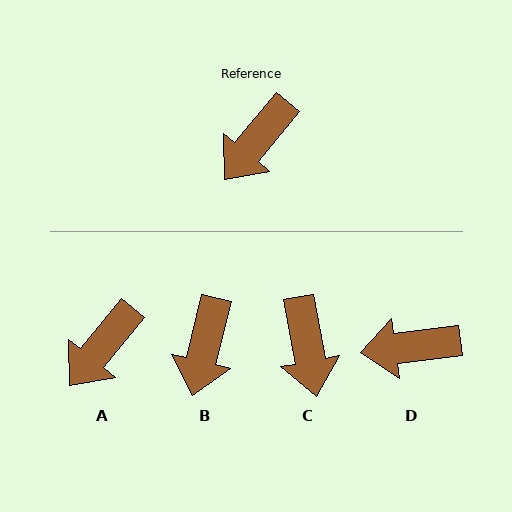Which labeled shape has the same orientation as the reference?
A.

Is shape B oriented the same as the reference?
No, it is off by about 25 degrees.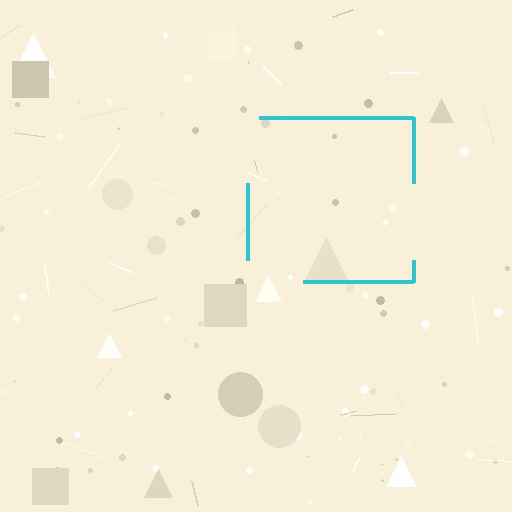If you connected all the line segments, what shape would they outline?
They would outline a square.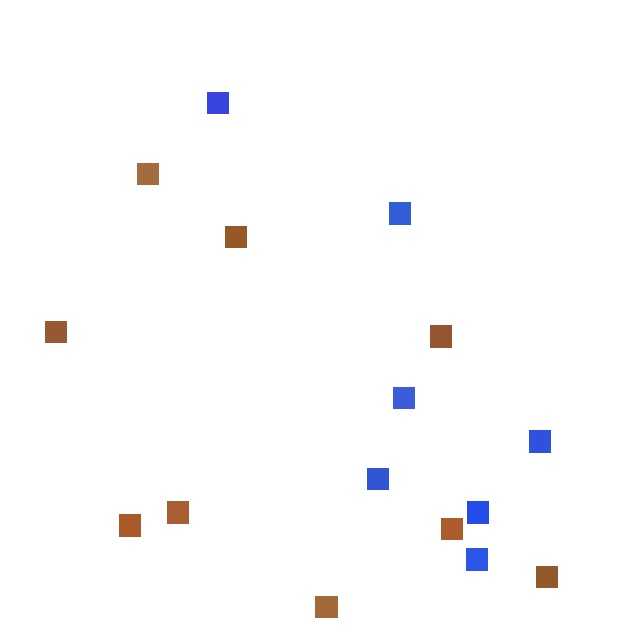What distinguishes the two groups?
There are 2 groups: one group of brown squares (9) and one group of blue squares (7).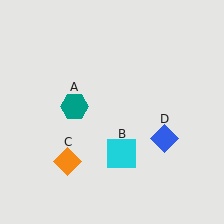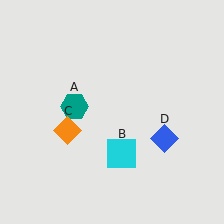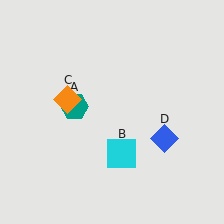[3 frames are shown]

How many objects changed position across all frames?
1 object changed position: orange diamond (object C).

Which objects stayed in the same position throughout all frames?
Teal hexagon (object A) and cyan square (object B) and blue diamond (object D) remained stationary.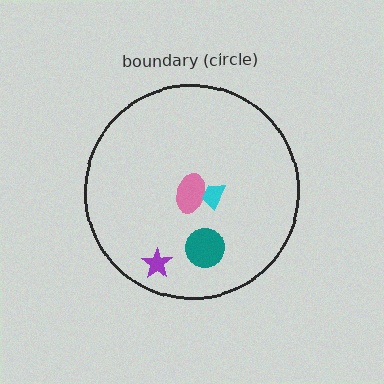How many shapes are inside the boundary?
4 inside, 0 outside.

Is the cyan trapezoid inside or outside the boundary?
Inside.